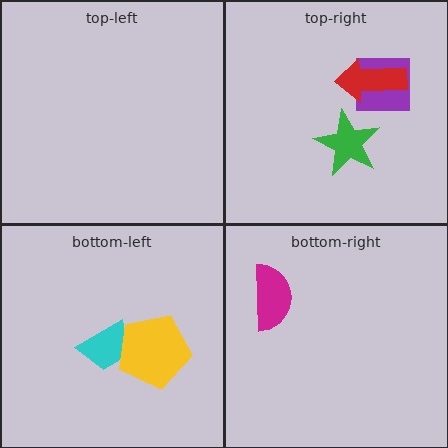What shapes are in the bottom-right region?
The magenta semicircle.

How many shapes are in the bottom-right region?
1.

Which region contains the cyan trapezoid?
The bottom-left region.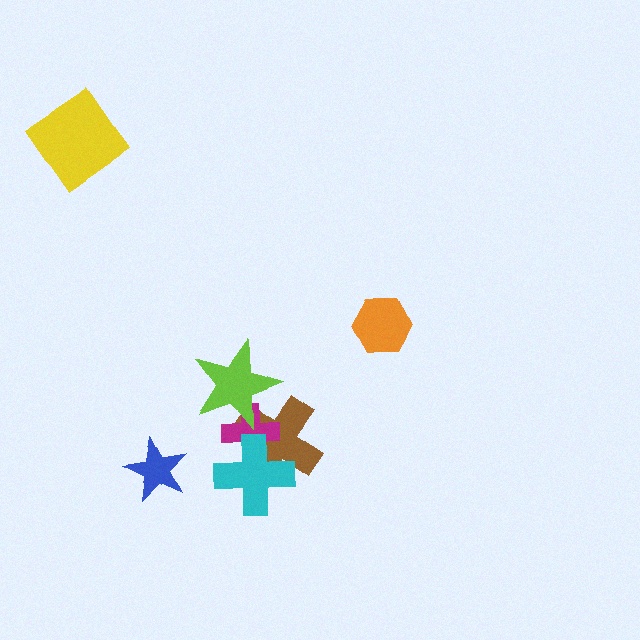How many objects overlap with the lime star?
2 objects overlap with the lime star.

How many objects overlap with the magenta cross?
3 objects overlap with the magenta cross.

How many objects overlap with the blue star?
0 objects overlap with the blue star.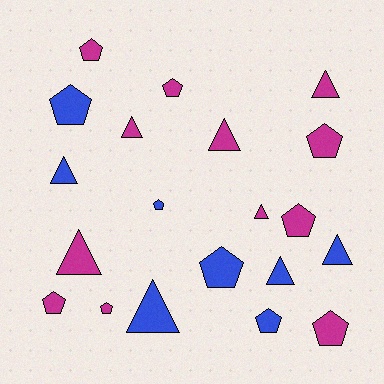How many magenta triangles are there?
There are 5 magenta triangles.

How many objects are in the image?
There are 20 objects.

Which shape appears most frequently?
Pentagon, with 11 objects.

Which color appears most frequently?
Magenta, with 12 objects.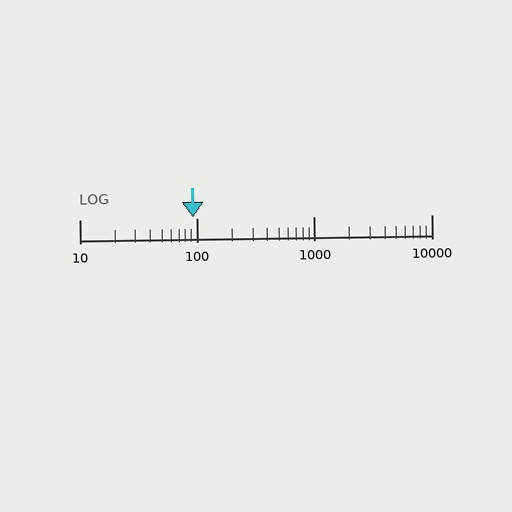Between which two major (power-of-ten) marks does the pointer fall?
The pointer is between 10 and 100.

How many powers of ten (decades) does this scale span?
The scale spans 3 decades, from 10 to 10000.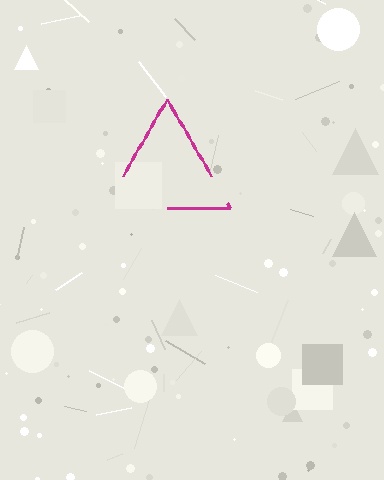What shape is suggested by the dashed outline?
The dashed outline suggests a triangle.